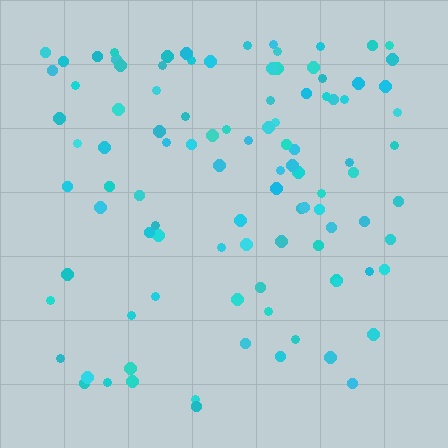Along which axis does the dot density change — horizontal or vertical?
Vertical.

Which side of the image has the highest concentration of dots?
The top.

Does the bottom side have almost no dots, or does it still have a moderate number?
Still a moderate number, just noticeably fewer than the top.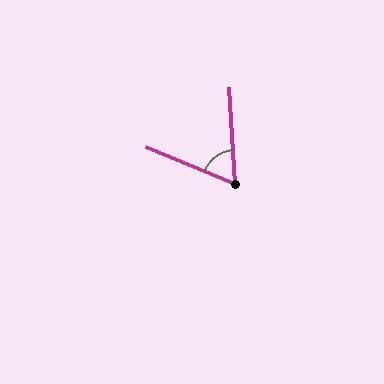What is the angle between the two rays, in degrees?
Approximately 64 degrees.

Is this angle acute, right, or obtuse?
It is acute.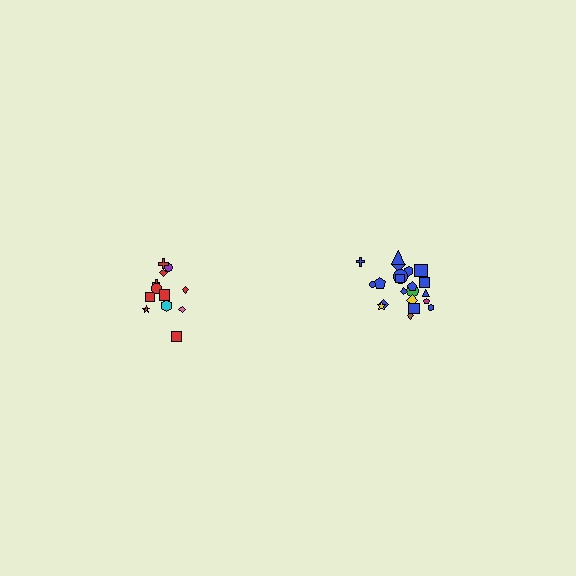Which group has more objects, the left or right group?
The right group.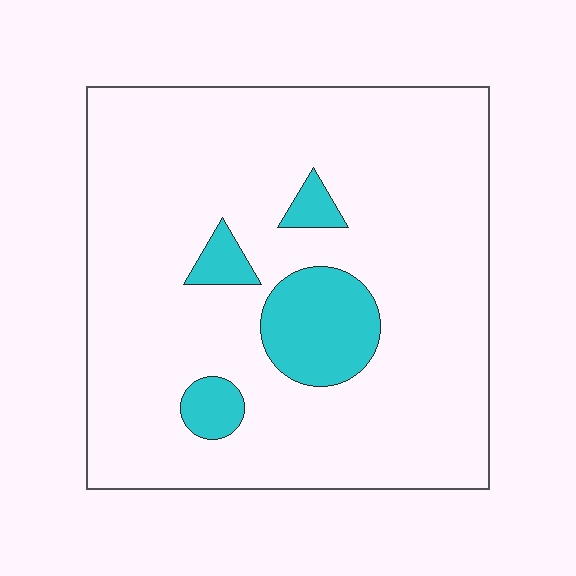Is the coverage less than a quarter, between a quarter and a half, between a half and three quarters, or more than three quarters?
Less than a quarter.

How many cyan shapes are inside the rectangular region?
4.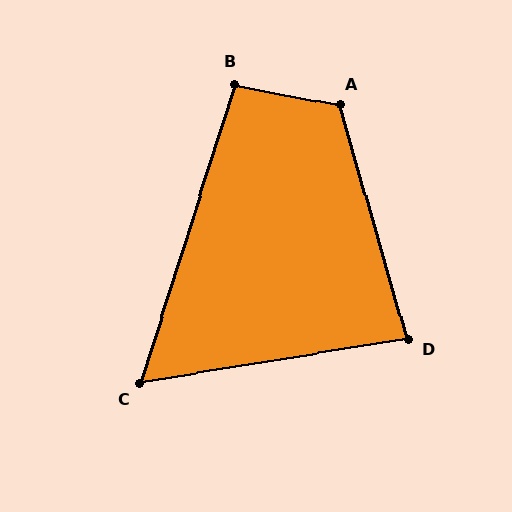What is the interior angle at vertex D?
Approximately 83 degrees (acute).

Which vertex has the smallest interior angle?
C, at approximately 63 degrees.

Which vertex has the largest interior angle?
A, at approximately 117 degrees.